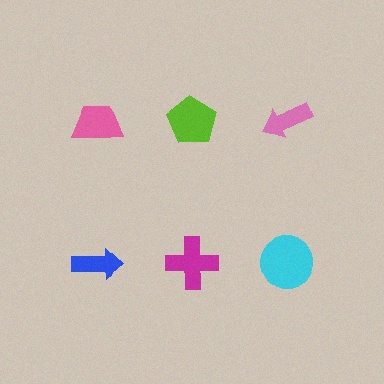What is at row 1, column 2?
A lime pentagon.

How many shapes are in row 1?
3 shapes.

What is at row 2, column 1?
A blue arrow.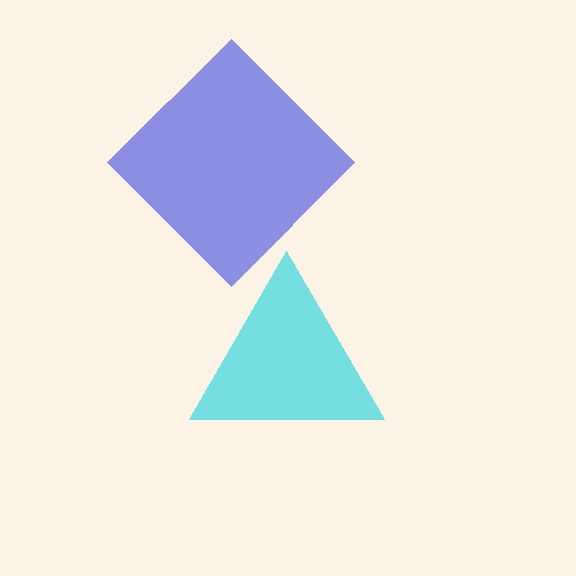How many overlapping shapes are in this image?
There are 2 overlapping shapes in the image.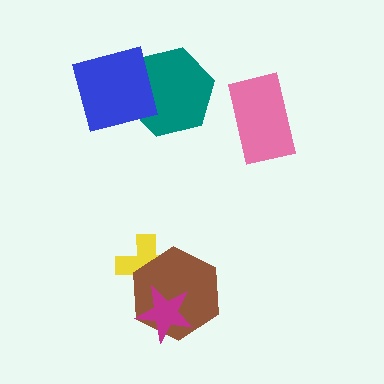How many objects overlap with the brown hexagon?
2 objects overlap with the brown hexagon.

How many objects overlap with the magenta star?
2 objects overlap with the magenta star.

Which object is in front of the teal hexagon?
The blue square is in front of the teal hexagon.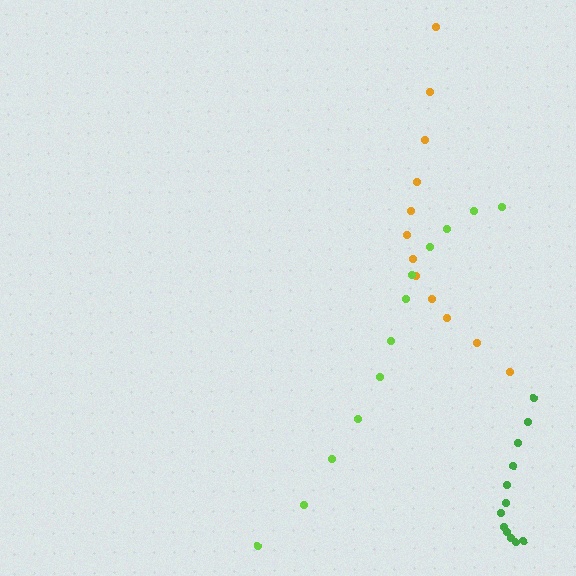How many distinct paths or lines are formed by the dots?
There are 3 distinct paths.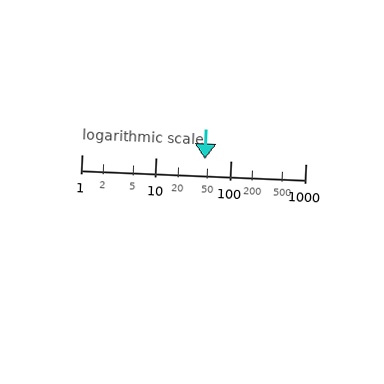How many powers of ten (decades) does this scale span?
The scale spans 3 decades, from 1 to 1000.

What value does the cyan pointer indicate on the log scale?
The pointer indicates approximately 45.